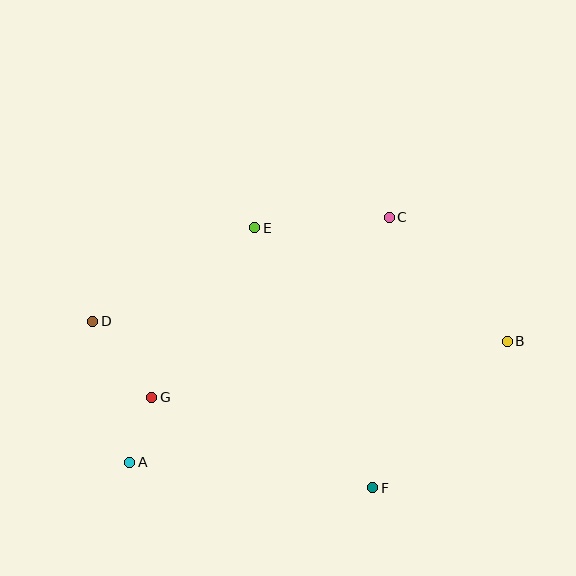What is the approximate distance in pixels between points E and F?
The distance between E and F is approximately 285 pixels.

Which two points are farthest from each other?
Points B and D are farthest from each other.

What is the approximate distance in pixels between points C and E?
The distance between C and E is approximately 135 pixels.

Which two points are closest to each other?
Points A and G are closest to each other.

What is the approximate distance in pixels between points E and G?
The distance between E and G is approximately 198 pixels.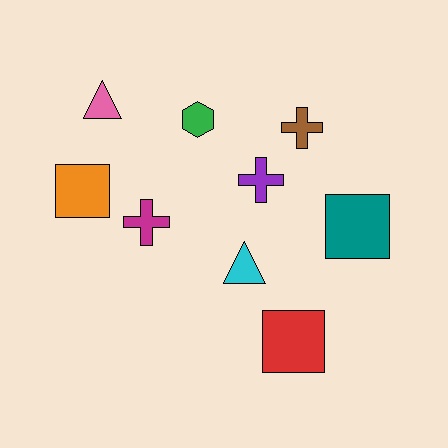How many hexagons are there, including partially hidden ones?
There is 1 hexagon.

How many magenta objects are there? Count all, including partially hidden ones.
There is 1 magenta object.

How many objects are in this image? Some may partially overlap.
There are 9 objects.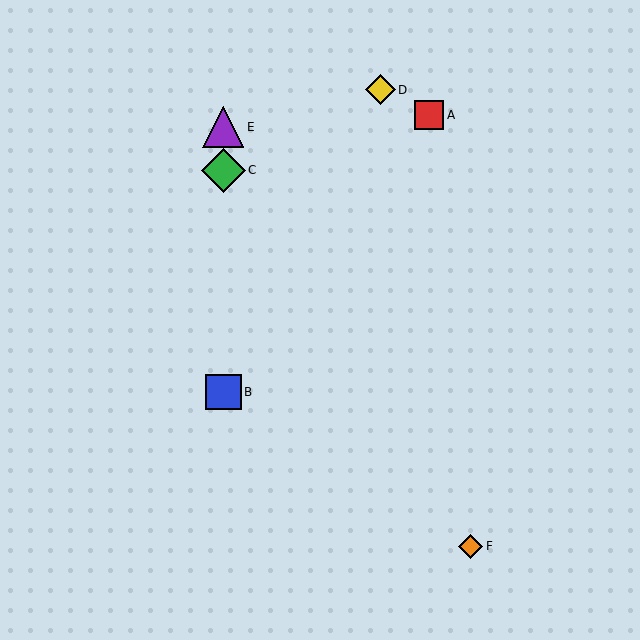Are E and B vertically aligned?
Yes, both are at x≈223.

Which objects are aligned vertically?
Objects B, C, E are aligned vertically.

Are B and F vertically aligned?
No, B is at x≈223 and F is at x≈471.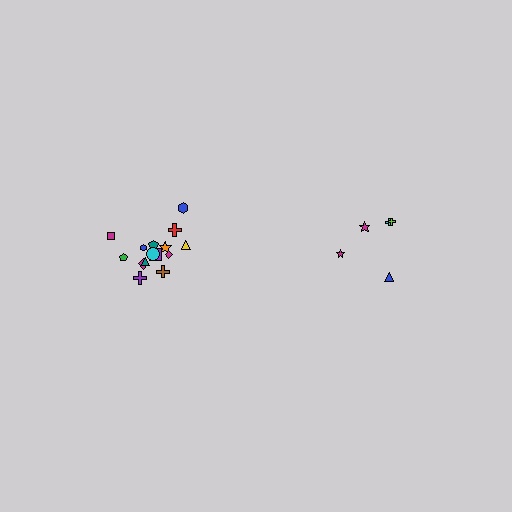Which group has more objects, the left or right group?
The left group.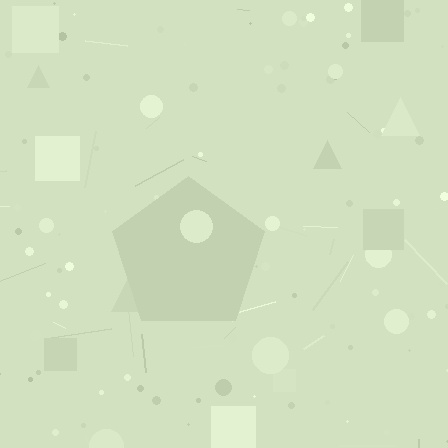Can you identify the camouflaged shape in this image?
The camouflaged shape is a pentagon.